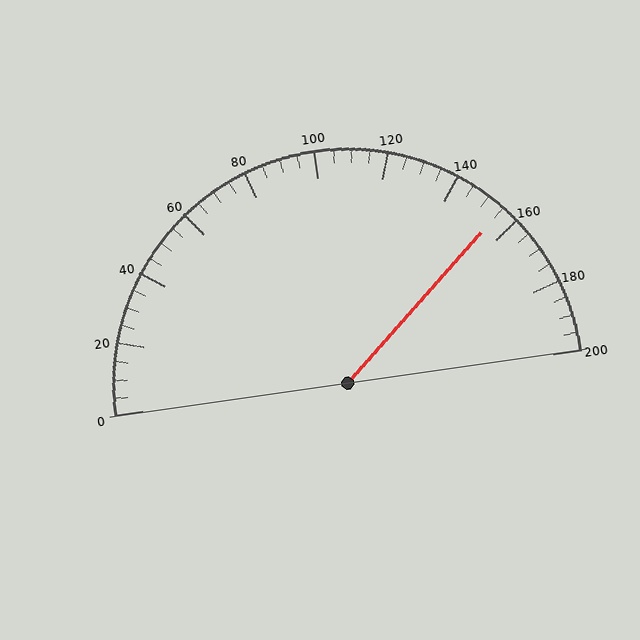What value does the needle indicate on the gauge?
The needle indicates approximately 155.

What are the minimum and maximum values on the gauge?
The gauge ranges from 0 to 200.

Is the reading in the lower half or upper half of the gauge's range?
The reading is in the upper half of the range (0 to 200).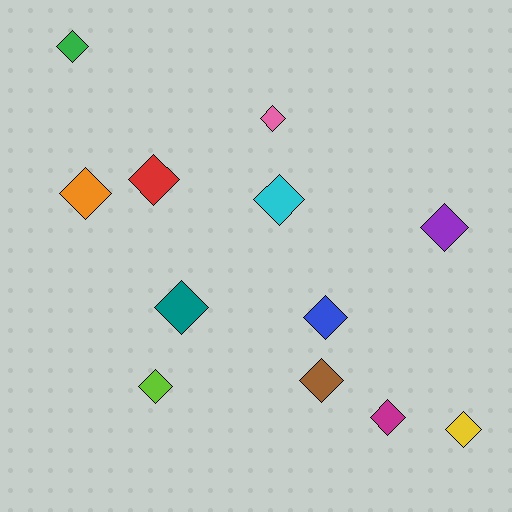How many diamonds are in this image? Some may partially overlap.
There are 12 diamonds.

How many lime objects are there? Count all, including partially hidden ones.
There is 1 lime object.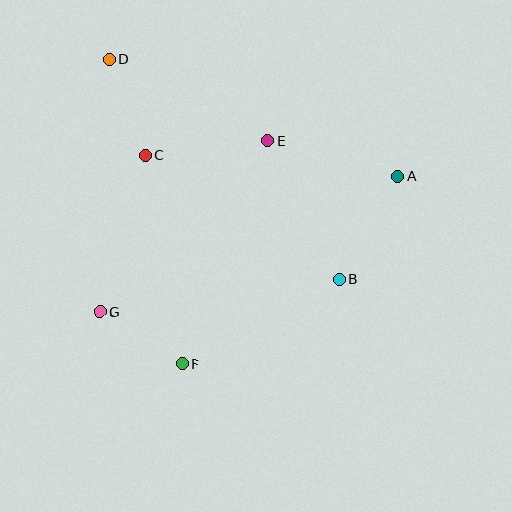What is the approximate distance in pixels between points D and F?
The distance between D and F is approximately 314 pixels.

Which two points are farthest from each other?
Points A and G are farthest from each other.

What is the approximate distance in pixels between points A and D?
The distance between A and D is approximately 311 pixels.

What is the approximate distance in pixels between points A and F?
The distance between A and F is approximately 285 pixels.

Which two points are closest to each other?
Points F and G are closest to each other.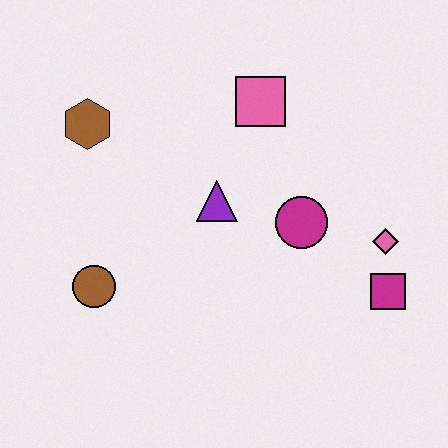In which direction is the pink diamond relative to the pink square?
The pink diamond is below the pink square.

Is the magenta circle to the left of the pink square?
No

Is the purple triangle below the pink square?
Yes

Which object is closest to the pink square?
The purple triangle is closest to the pink square.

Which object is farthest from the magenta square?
The brown hexagon is farthest from the magenta square.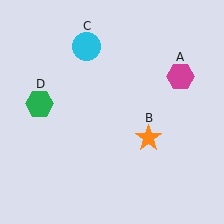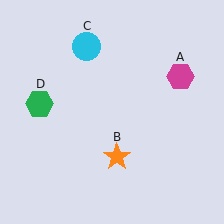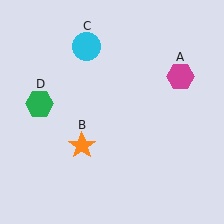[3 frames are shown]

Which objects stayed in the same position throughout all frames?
Magenta hexagon (object A) and cyan circle (object C) and green hexagon (object D) remained stationary.